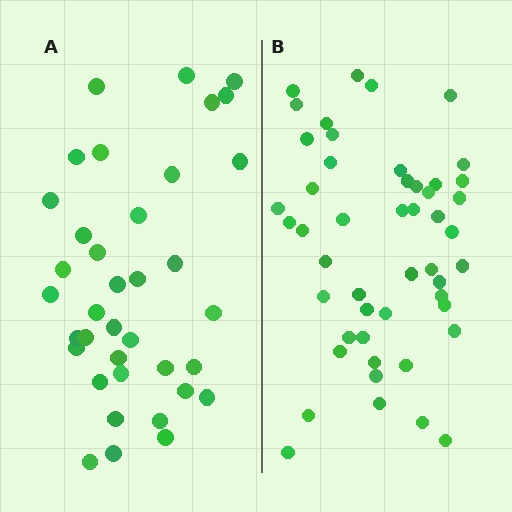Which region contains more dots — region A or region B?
Region B (the right region) has more dots.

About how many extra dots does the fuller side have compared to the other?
Region B has roughly 12 or so more dots than region A.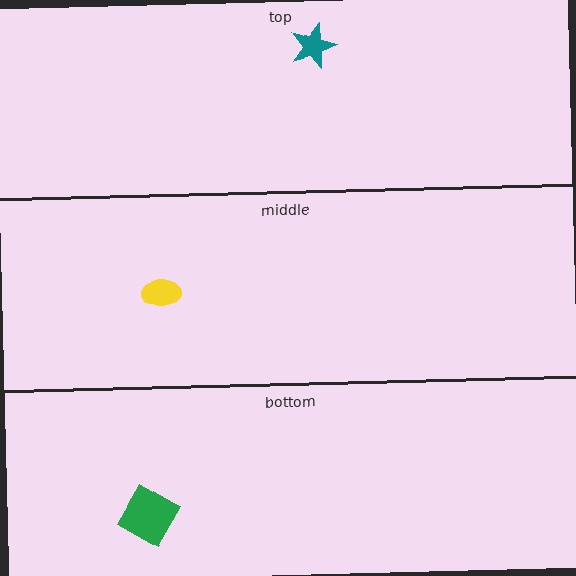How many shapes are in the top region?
1.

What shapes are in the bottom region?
The green diamond.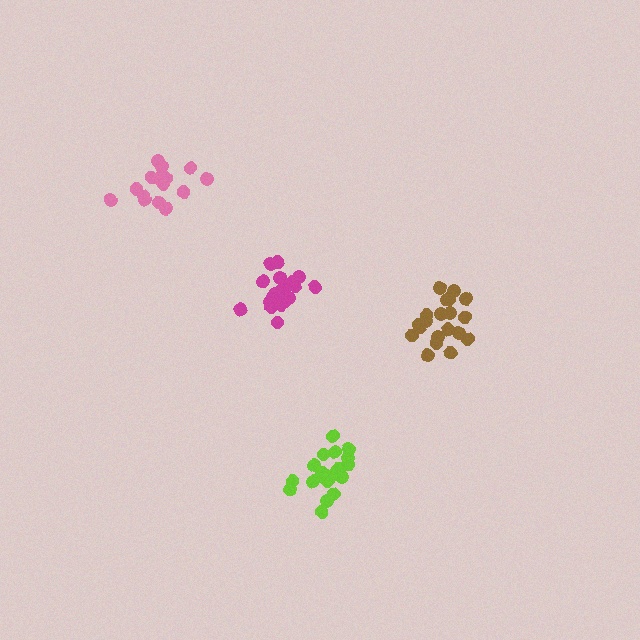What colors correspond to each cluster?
The clusters are colored: lime, magenta, brown, pink.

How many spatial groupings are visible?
There are 4 spatial groupings.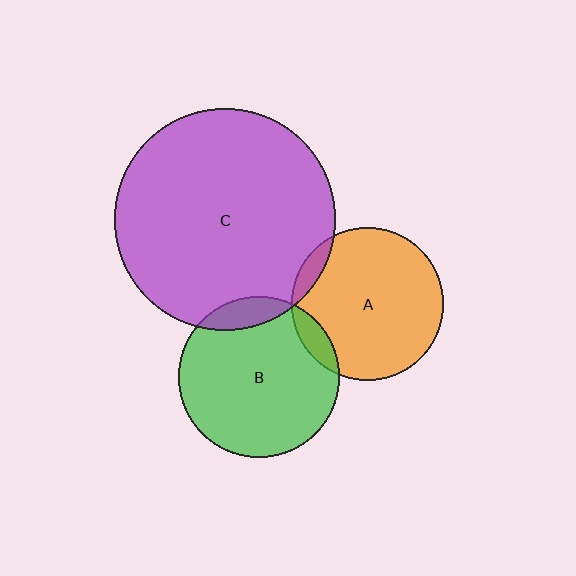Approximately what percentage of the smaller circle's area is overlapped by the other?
Approximately 10%.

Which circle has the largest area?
Circle C (purple).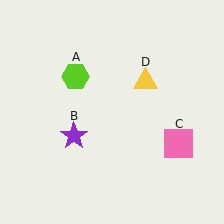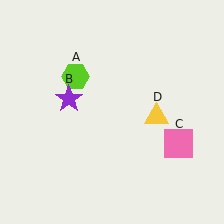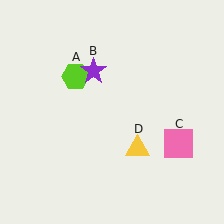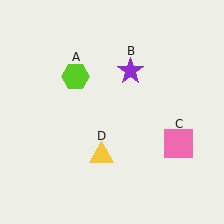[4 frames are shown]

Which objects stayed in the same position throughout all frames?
Lime hexagon (object A) and pink square (object C) remained stationary.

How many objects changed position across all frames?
2 objects changed position: purple star (object B), yellow triangle (object D).